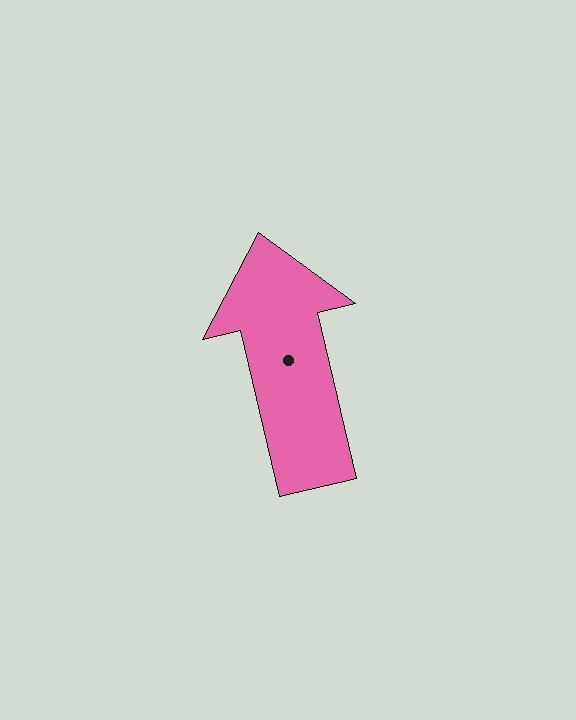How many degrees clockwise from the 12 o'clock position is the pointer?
Approximately 347 degrees.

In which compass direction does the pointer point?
North.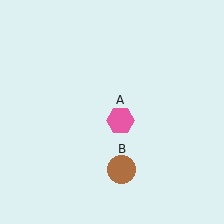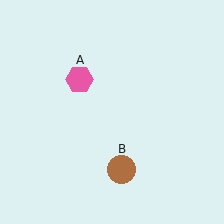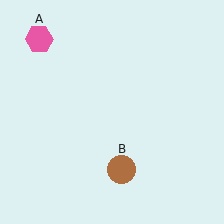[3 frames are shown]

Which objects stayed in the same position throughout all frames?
Brown circle (object B) remained stationary.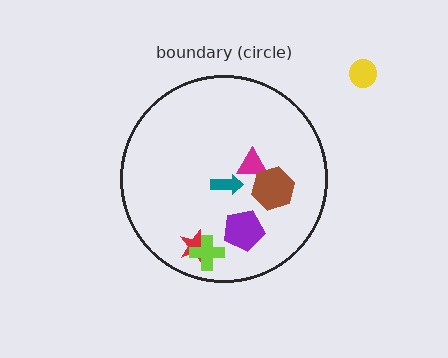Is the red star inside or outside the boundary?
Inside.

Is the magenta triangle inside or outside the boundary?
Inside.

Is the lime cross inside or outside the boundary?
Inside.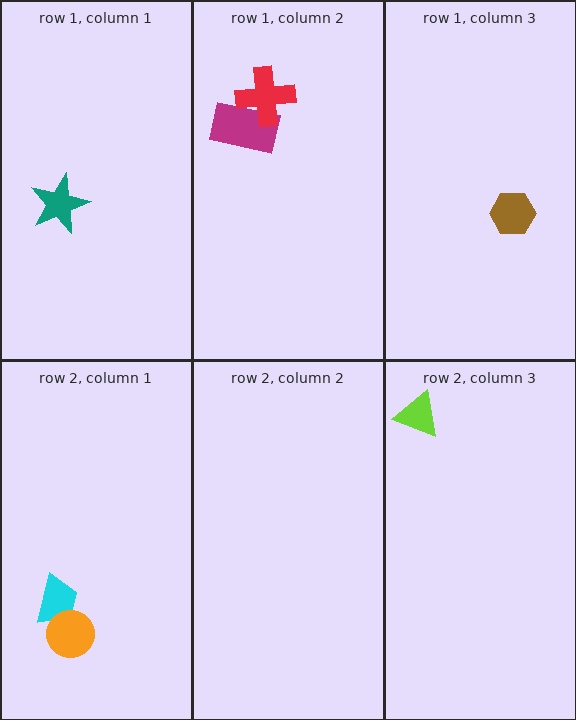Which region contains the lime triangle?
The row 2, column 3 region.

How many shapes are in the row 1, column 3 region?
1.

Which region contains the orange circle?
The row 2, column 1 region.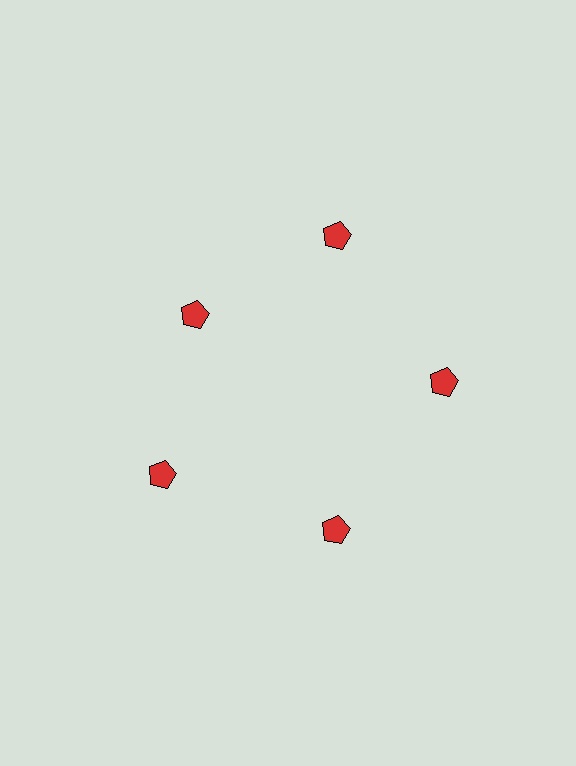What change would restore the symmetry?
The symmetry would be restored by moving it outward, back onto the ring so that all 5 pentagons sit at equal angles and equal distance from the center.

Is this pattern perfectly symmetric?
No. The 5 red pentagons are arranged in a ring, but one element near the 10 o'clock position is pulled inward toward the center, breaking the 5-fold rotational symmetry.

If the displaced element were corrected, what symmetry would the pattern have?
It would have 5-fold rotational symmetry — the pattern would map onto itself every 72 degrees.